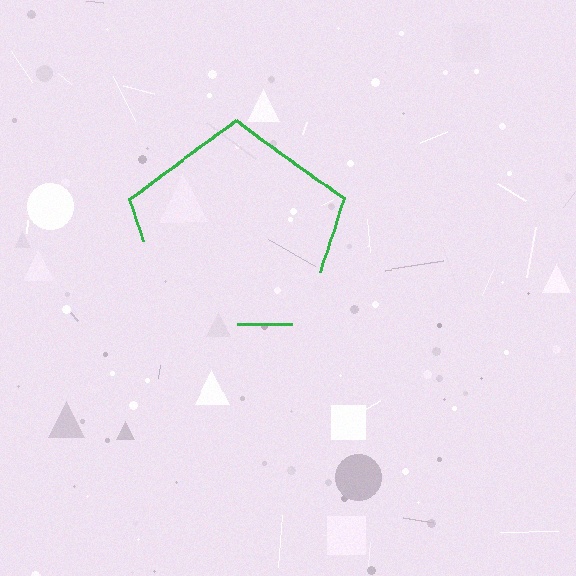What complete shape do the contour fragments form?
The contour fragments form a pentagon.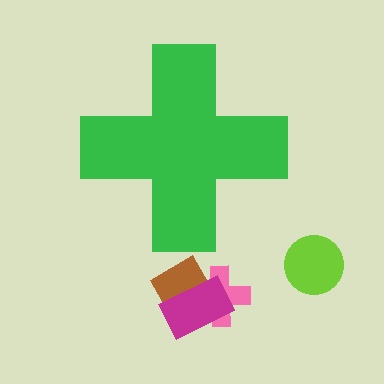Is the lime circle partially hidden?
No, the lime circle is fully visible.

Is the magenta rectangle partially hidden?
No, the magenta rectangle is fully visible.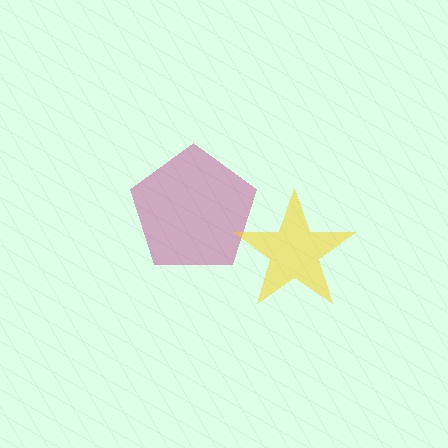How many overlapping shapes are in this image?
There are 2 overlapping shapes in the image.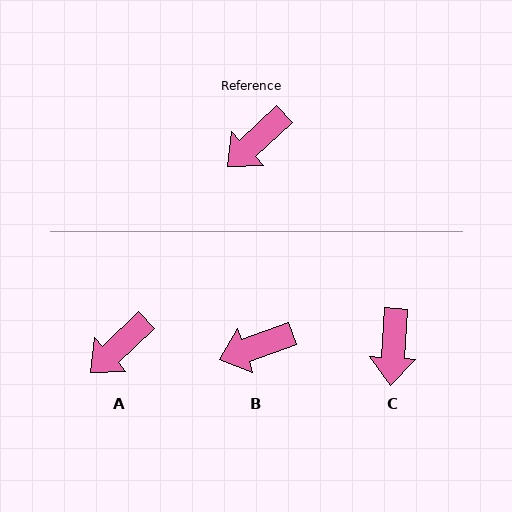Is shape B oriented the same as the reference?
No, it is off by about 23 degrees.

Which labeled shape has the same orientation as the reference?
A.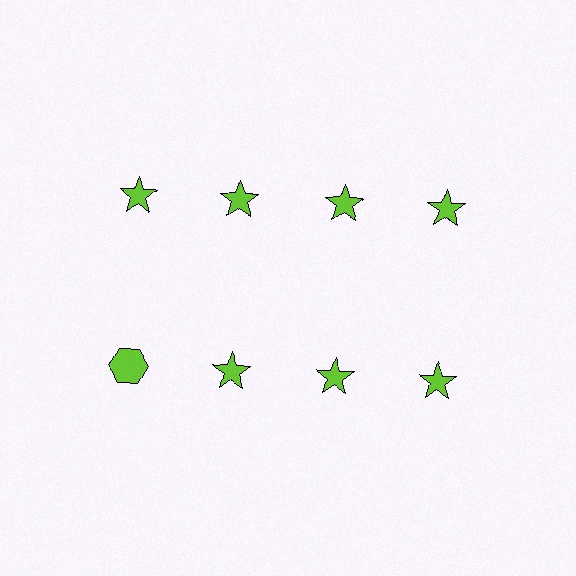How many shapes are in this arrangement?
There are 8 shapes arranged in a grid pattern.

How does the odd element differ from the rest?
It has a different shape: hexagon instead of star.